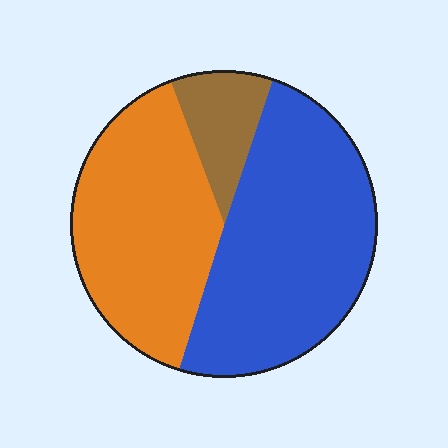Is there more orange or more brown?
Orange.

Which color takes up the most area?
Blue, at roughly 50%.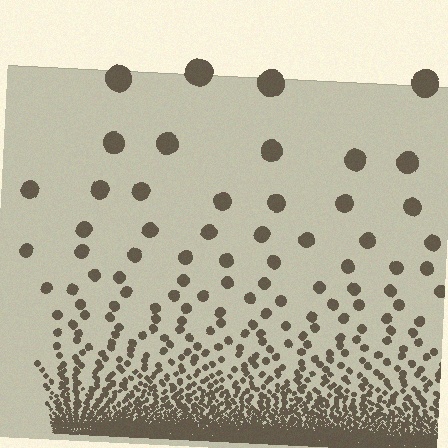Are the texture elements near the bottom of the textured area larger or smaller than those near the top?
Smaller. The gradient is inverted — elements near the bottom are smaller and denser.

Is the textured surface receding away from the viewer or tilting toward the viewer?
The surface appears to tilt toward the viewer. Texture elements get larger and sparser toward the top.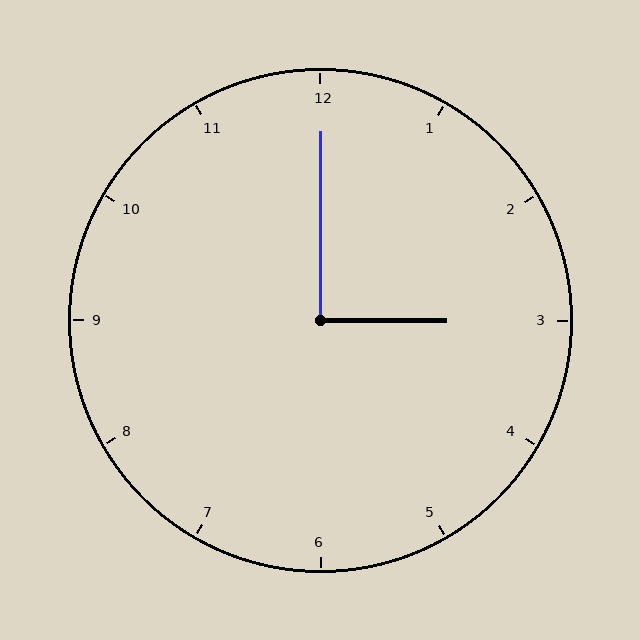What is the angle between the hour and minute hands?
Approximately 90 degrees.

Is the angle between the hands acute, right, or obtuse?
It is right.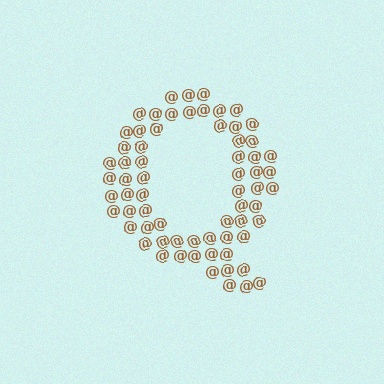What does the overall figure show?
The overall figure shows the letter Q.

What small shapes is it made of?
It is made of small at signs.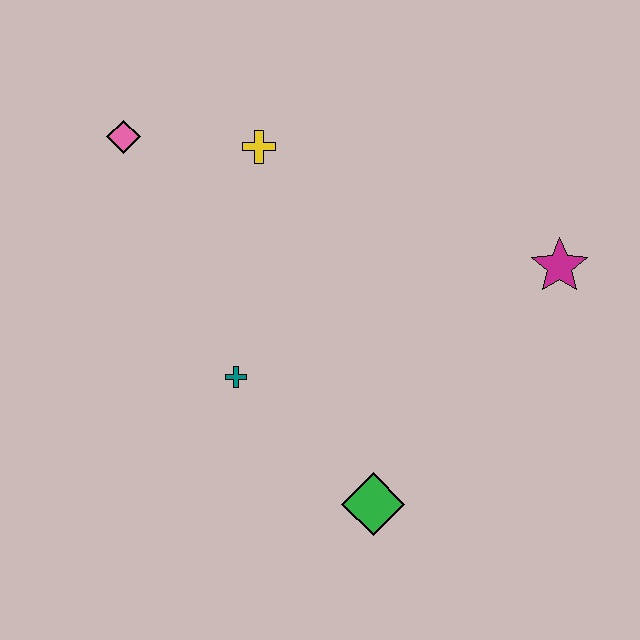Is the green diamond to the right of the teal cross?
Yes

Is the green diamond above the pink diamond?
No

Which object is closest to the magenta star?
The green diamond is closest to the magenta star.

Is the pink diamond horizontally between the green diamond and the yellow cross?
No